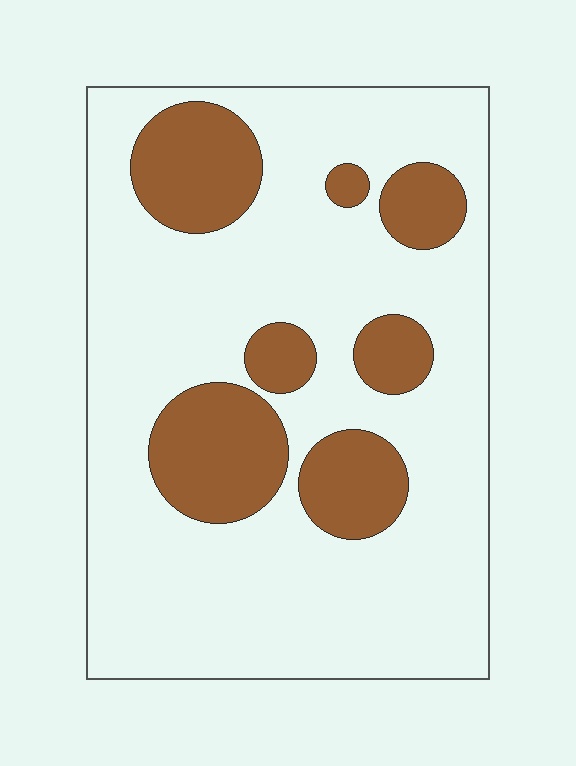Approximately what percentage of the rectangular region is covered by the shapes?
Approximately 25%.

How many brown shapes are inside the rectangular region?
7.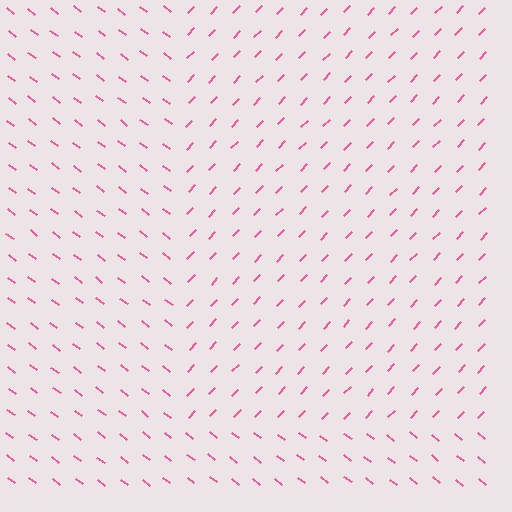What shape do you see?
I see a rectangle.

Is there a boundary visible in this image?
Yes, there is a texture boundary formed by a change in line orientation.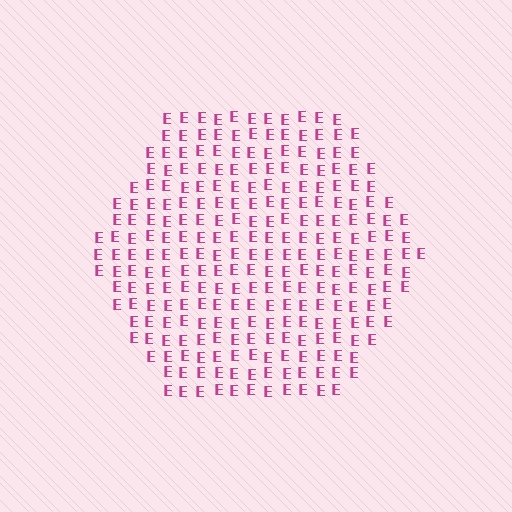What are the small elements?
The small elements are letter E's.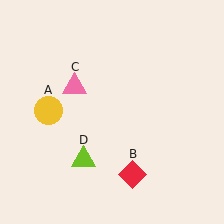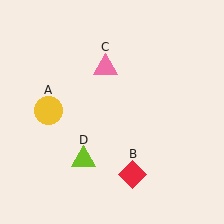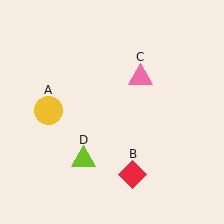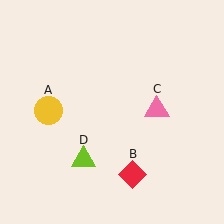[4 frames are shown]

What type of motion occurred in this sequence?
The pink triangle (object C) rotated clockwise around the center of the scene.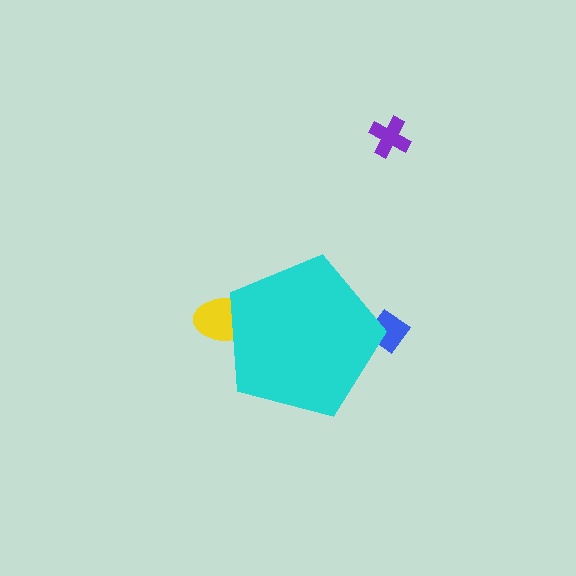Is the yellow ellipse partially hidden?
Yes, the yellow ellipse is partially hidden behind the cyan pentagon.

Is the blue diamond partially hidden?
Yes, the blue diamond is partially hidden behind the cyan pentagon.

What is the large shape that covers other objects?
A cyan pentagon.